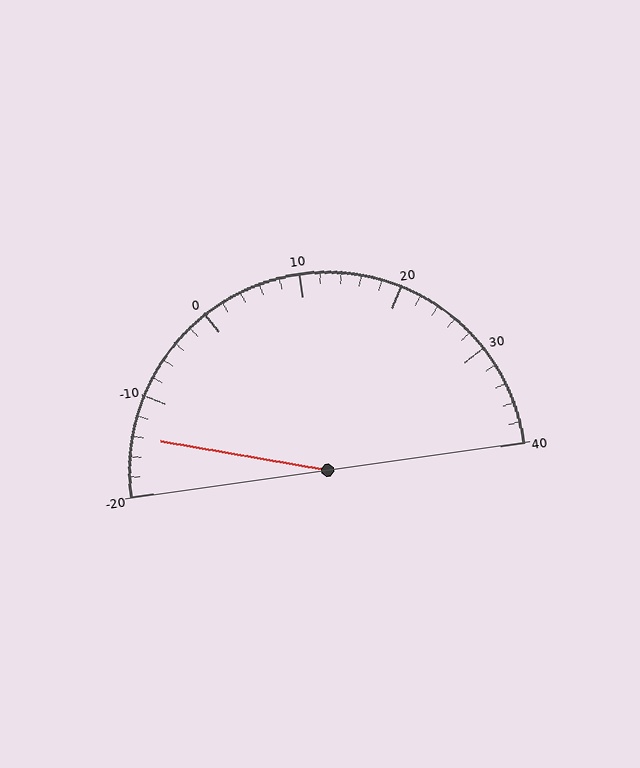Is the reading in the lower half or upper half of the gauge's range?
The reading is in the lower half of the range (-20 to 40).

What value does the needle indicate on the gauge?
The needle indicates approximately -14.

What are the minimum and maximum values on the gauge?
The gauge ranges from -20 to 40.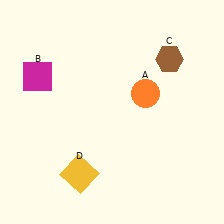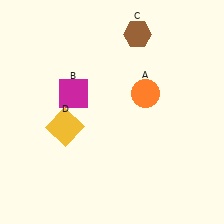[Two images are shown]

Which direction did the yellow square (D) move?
The yellow square (D) moved up.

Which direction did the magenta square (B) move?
The magenta square (B) moved right.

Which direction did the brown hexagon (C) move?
The brown hexagon (C) moved left.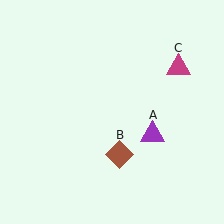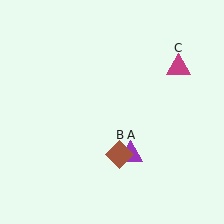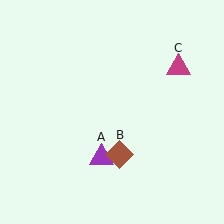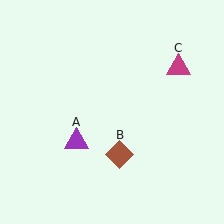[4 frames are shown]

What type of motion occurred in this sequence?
The purple triangle (object A) rotated clockwise around the center of the scene.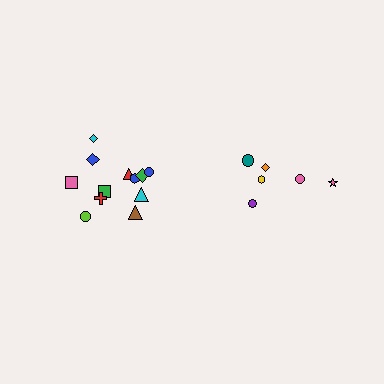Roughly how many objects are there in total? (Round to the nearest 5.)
Roughly 20 objects in total.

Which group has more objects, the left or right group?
The left group.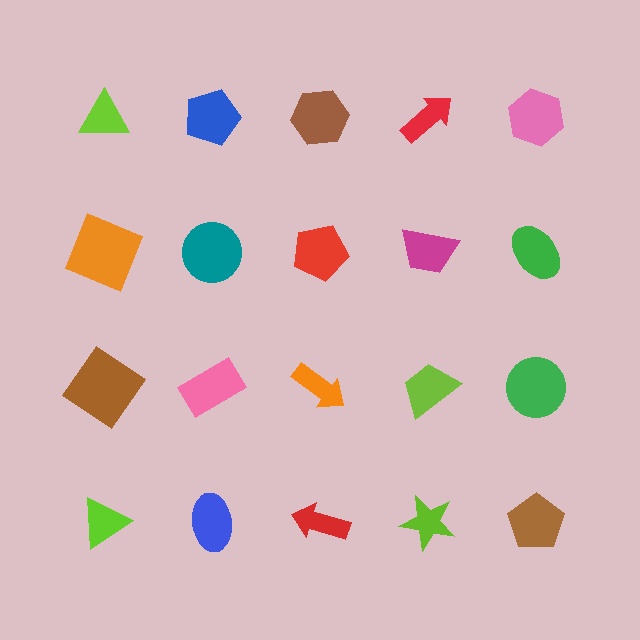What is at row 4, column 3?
A red arrow.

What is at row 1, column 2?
A blue pentagon.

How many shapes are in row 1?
5 shapes.